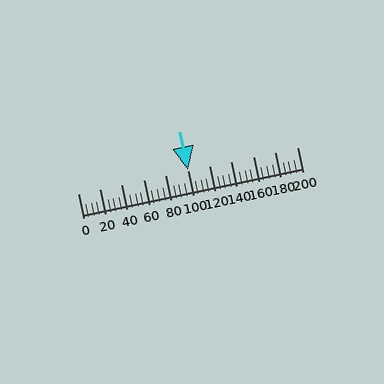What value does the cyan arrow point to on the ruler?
The cyan arrow points to approximately 101.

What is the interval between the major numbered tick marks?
The major tick marks are spaced 20 units apart.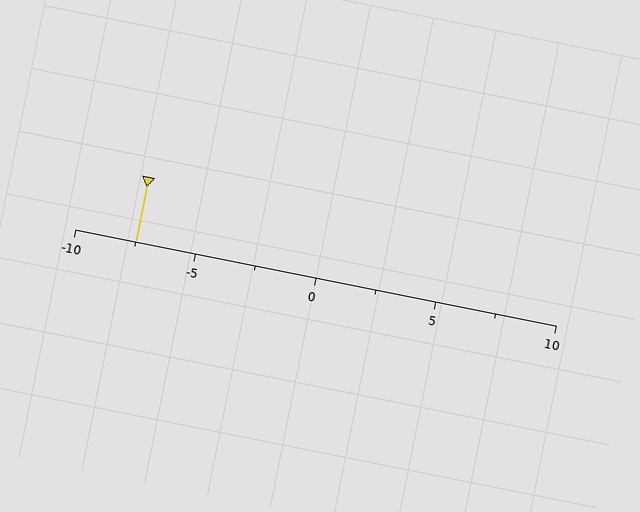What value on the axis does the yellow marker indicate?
The marker indicates approximately -7.5.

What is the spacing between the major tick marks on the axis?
The major ticks are spaced 5 apart.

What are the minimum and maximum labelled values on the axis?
The axis runs from -10 to 10.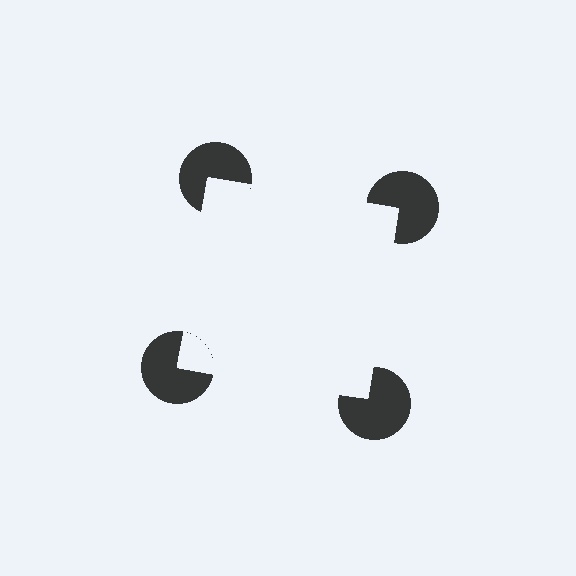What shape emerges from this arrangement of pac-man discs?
An illusory square — its edges are inferred from the aligned wedge cuts in the pac-man discs, not physically drawn.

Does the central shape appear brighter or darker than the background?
It typically appears slightly brighter than the background, even though no actual brightness change is drawn.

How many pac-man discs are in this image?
There are 4 — one at each vertex of the illusory square.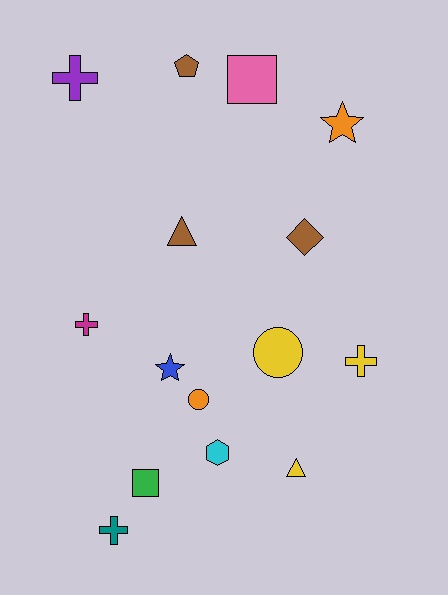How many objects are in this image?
There are 15 objects.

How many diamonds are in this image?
There is 1 diamond.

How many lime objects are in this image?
There are no lime objects.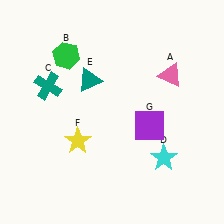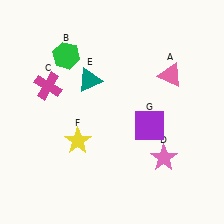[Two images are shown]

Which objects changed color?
C changed from teal to magenta. D changed from cyan to pink.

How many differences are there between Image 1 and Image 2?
There are 2 differences between the two images.